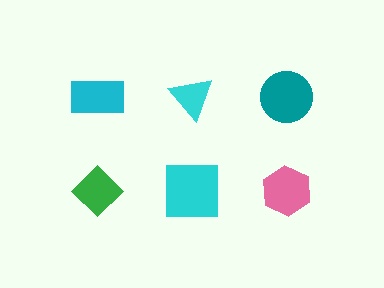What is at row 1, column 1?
A cyan rectangle.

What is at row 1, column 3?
A teal circle.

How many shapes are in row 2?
3 shapes.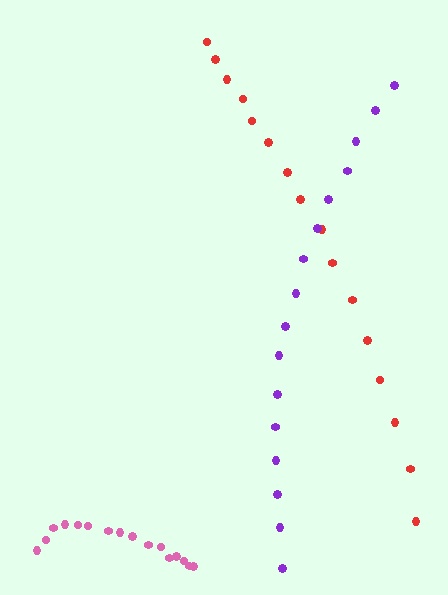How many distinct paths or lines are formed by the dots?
There are 3 distinct paths.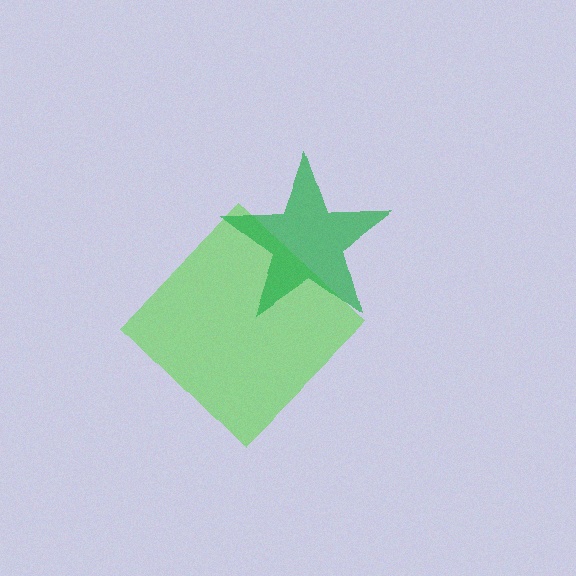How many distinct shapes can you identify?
There are 2 distinct shapes: a lime diamond, a green star.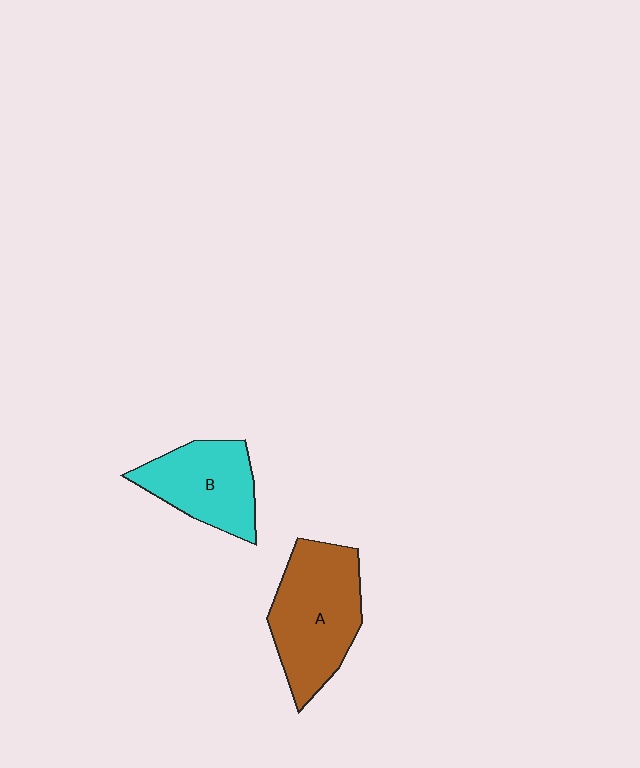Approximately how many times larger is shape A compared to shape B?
Approximately 1.3 times.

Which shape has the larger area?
Shape A (brown).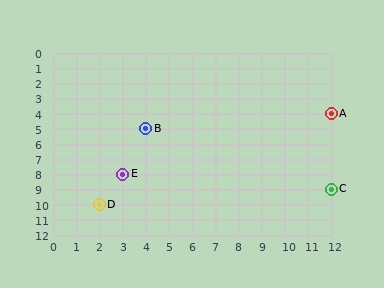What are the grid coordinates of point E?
Point E is at grid coordinates (3, 8).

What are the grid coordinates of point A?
Point A is at grid coordinates (12, 4).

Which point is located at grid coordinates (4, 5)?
Point B is at (4, 5).